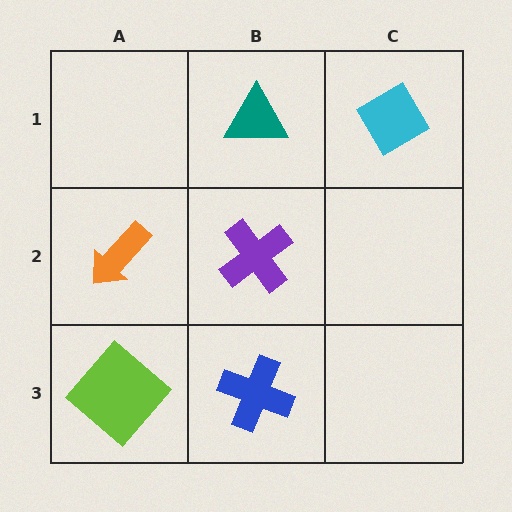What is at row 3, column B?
A blue cross.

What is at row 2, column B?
A purple cross.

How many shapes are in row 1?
2 shapes.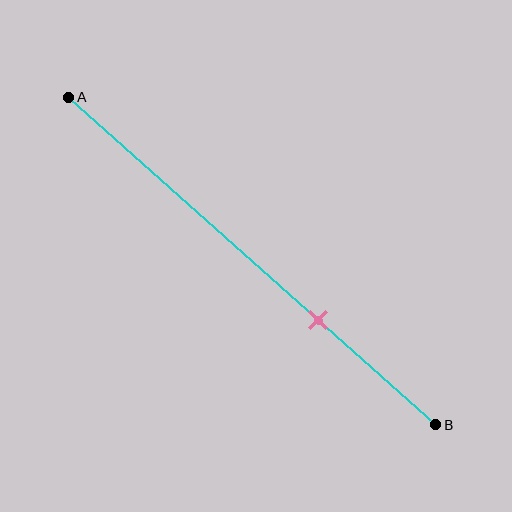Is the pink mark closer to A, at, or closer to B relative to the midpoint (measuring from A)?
The pink mark is closer to point B than the midpoint of segment AB.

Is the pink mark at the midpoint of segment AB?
No, the mark is at about 70% from A, not at the 50% midpoint.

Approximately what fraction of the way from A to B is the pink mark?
The pink mark is approximately 70% of the way from A to B.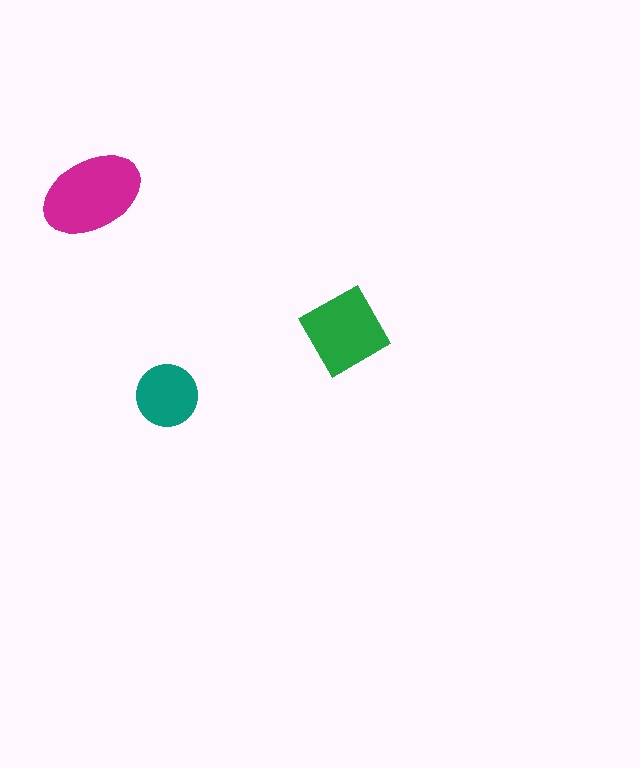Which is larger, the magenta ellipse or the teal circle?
The magenta ellipse.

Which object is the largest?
The magenta ellipse.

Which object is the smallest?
The teal circle.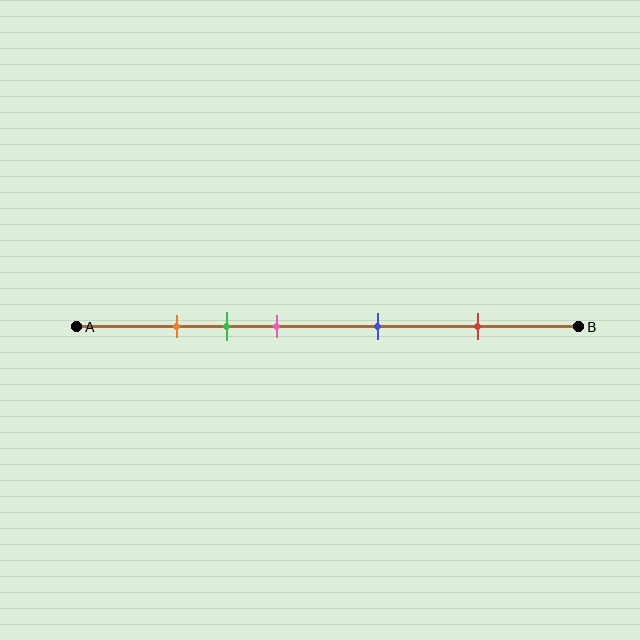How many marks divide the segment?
There are 5 marks dividing the segment.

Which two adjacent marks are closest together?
The orange and green marks are the closest adjacent pair.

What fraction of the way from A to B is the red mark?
The red mark is approximately 80% (0.8) of the way from A to B.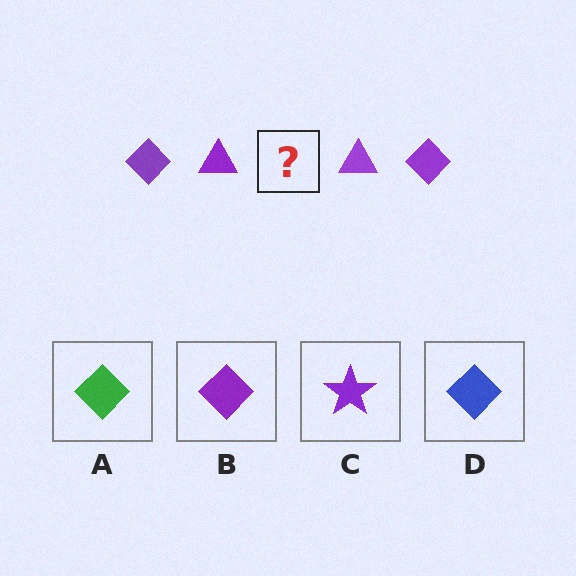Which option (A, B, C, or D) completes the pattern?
B.